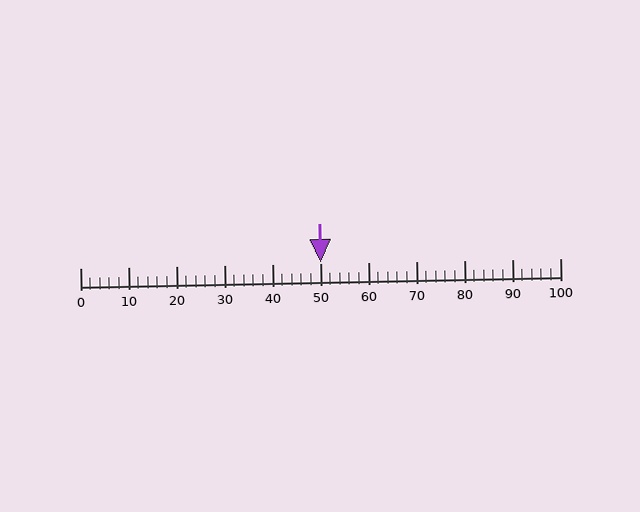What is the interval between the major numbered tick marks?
The major tick marks are spaced 10 units apart.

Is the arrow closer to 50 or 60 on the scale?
The arrow is closer to 50.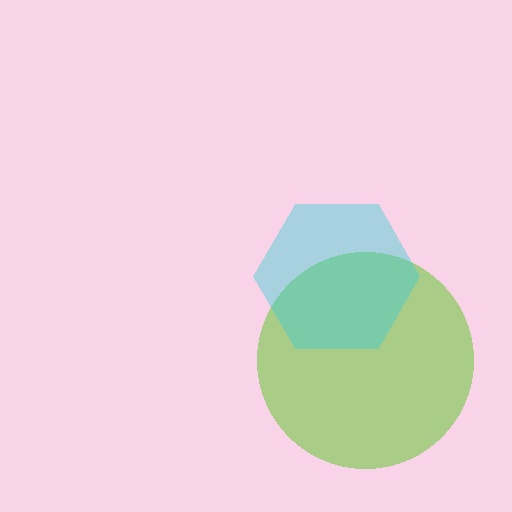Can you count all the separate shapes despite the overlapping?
Yes, there are 2 separate shapes.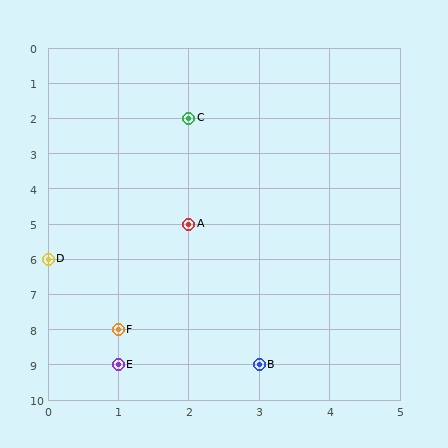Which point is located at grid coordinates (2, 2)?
Point C is at (2, 2).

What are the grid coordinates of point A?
Point A is at grid coordinates (2, 5).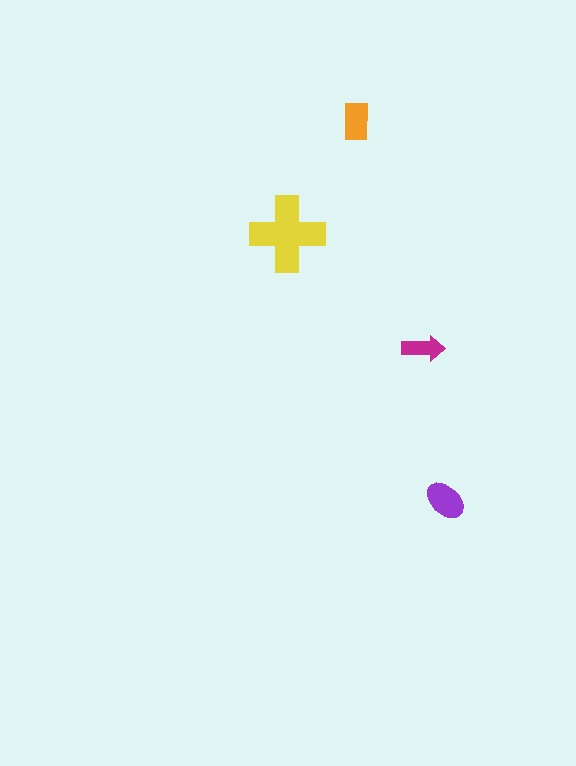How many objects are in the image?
There are 4 objects in the image.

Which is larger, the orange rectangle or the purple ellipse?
The purple ellipse.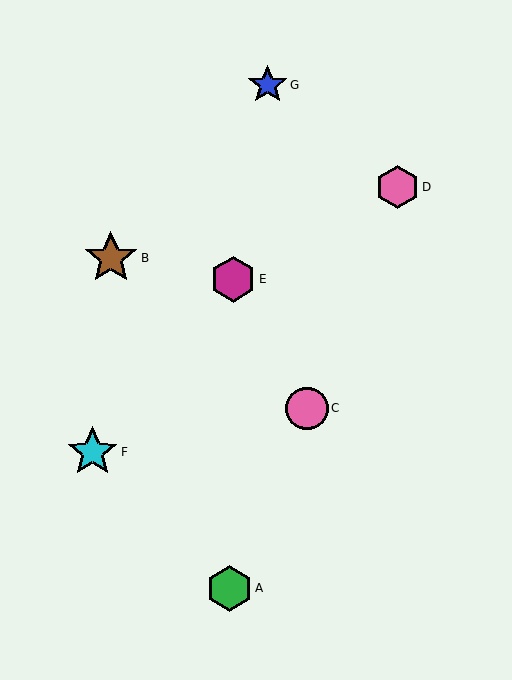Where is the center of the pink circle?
The center of the pink circle is at (307, 408).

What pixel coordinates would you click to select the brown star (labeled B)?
Click at (111, 258) to select the brown star B.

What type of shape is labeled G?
Shape G is a blue star.